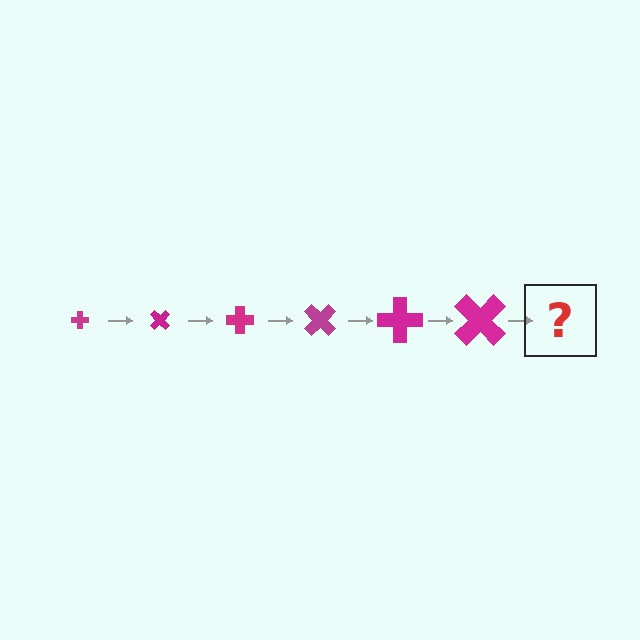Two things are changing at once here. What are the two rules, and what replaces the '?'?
The two rules are that the cross grows larger each step and it rotates 45 degrees each step. The '?' should be a cross, larger than the previous one and rotated 270 degrees from the start.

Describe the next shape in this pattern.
It should be a cross, larger than the previous one and rotated 270 degrees from the start.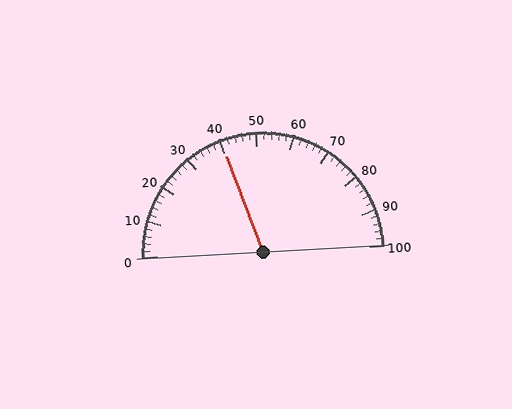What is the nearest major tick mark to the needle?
The nearest major tick mark is 40.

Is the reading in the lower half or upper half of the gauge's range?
The reading is in the lower half of the range (0 to 100).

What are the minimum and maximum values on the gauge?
The gauge ranges from 0 to 100.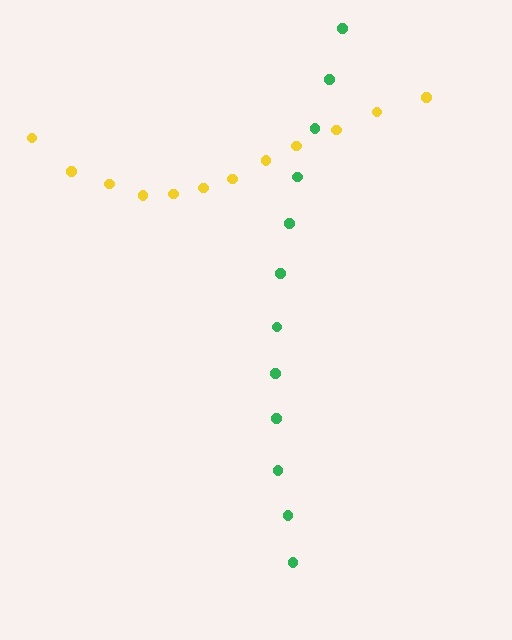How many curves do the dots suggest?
There are 2 distinct paths.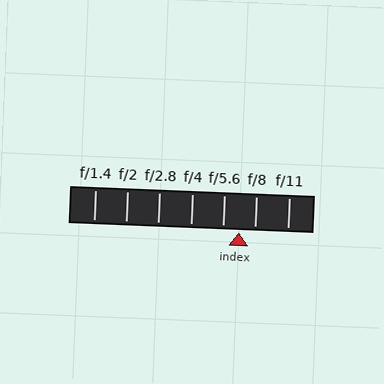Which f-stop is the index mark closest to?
The index mark is closest to f/5.6.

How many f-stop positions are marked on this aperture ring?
There are 7 f-stop positions marked.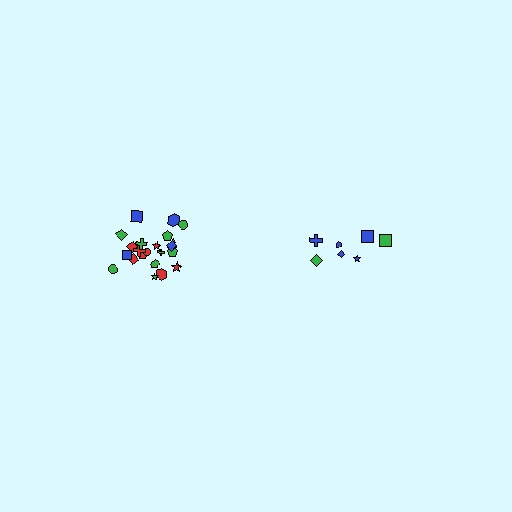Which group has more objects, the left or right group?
The left group.